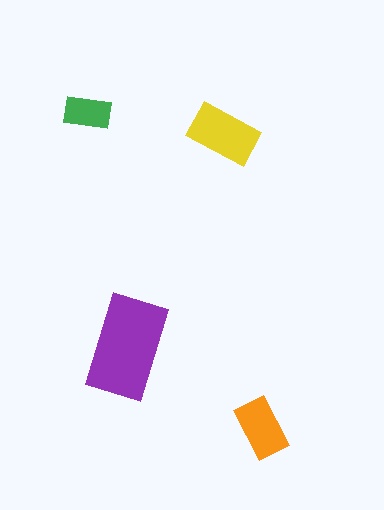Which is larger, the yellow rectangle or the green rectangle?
The yellow one.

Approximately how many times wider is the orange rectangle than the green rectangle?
About 1.5 times wider.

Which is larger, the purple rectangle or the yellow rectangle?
The purple one.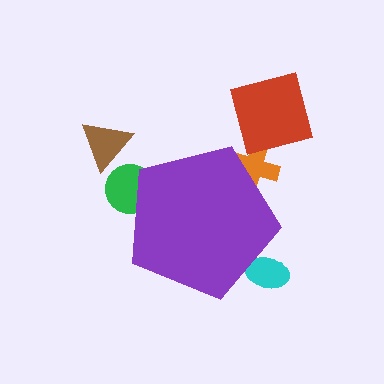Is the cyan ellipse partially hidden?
Yes, the cyan ellipse is partially hidden behind the purple pentagon.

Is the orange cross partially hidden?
Yes, the orange cross is partially hidden behind the purple pentagon.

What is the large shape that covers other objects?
A purple pentagon.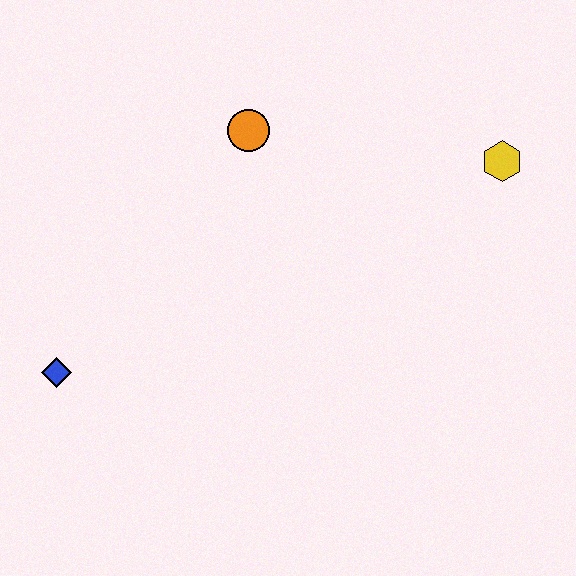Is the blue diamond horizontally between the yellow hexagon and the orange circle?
No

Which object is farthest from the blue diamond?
The yellow hexagon is farthest from the blue diamond.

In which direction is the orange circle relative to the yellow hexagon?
The orange circle is to the left of the yellow hexagon.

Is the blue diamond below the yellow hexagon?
Yes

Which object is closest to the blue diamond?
The orange circle is closest to the blue diamond.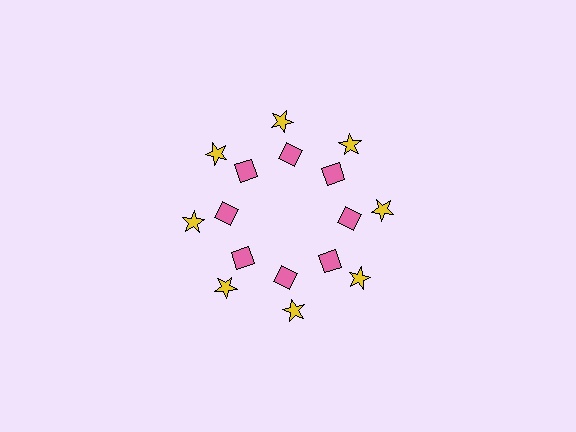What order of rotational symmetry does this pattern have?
This pattern has 8-fold rotational symmetry.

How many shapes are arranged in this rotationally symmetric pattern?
There are 16 shapes, arranged in 8 groups of 2.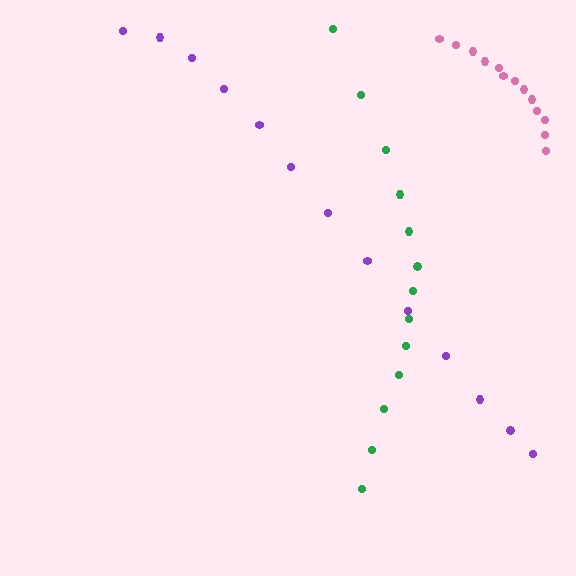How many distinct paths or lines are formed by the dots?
There are 3 distinct paths.